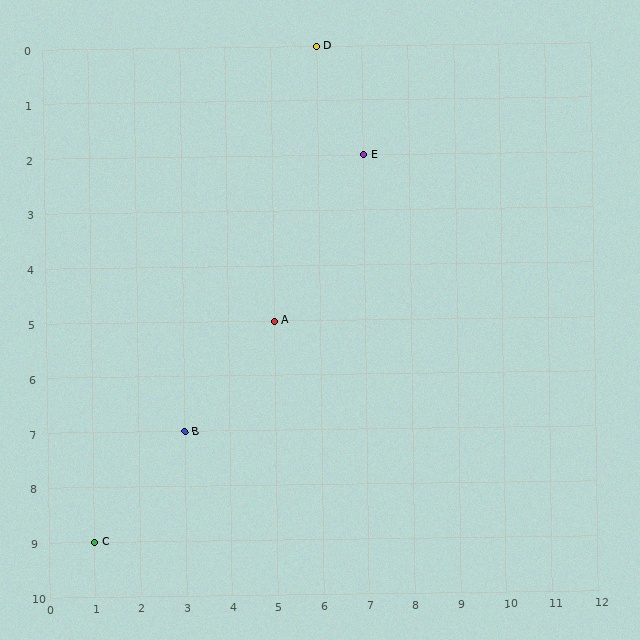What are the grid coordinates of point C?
Point C is at grid coordinates (1, 9).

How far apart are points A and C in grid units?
Points A and C are 4 columns and 4 rows apart (about 5.7 grid units diagonally).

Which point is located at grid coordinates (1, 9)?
Point C is at (1, 9).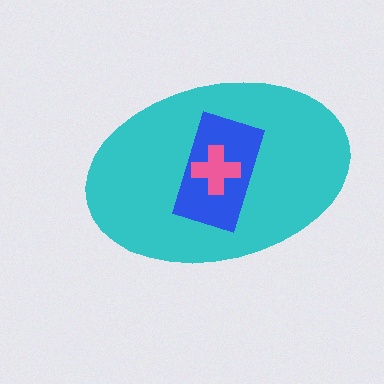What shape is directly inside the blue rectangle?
The pink cross.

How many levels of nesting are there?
3.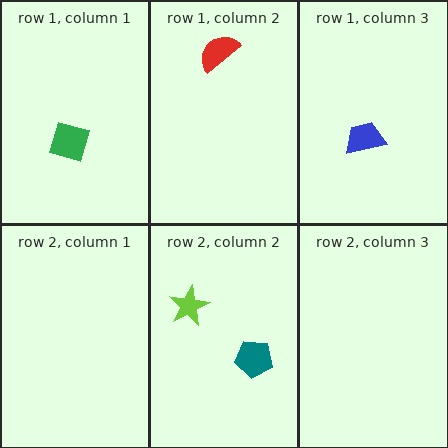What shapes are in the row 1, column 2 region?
The red semicircle.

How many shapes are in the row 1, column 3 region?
1.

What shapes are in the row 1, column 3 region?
The blue trapezoid.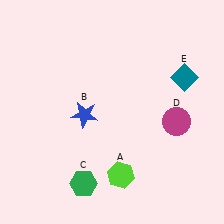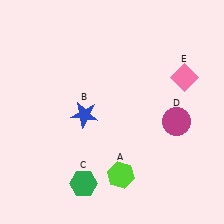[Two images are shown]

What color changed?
The diamond (E) changed from teal in Image 1 to pink in Image 2.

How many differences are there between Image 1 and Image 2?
There is 1 difference between the two images.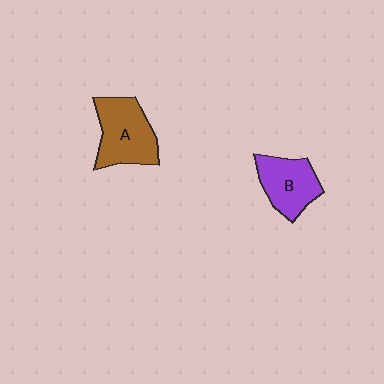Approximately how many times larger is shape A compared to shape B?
Approximately 1.2 times.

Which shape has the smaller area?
Shape B (purple).